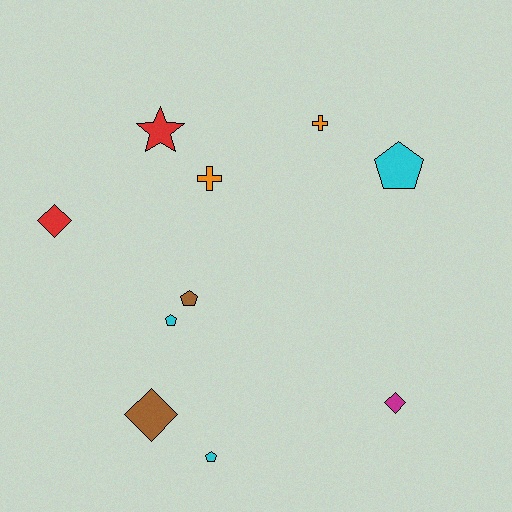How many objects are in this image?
There are 10 objects.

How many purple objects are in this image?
There are no purple objects.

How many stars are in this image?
There is 1 star.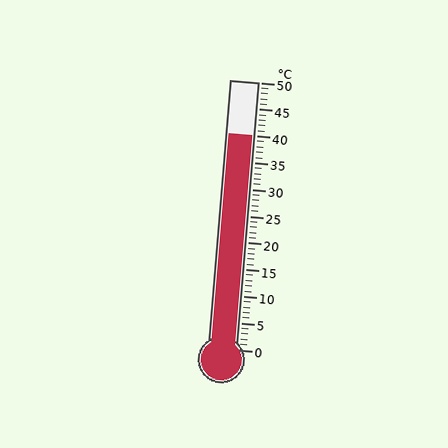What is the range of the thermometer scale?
The thermometer scale ranges from 0°C to 50°C.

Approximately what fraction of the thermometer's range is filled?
The thermometer is filled to approximately 80% of its range.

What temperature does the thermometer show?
The thermometer shows approximately 40°C.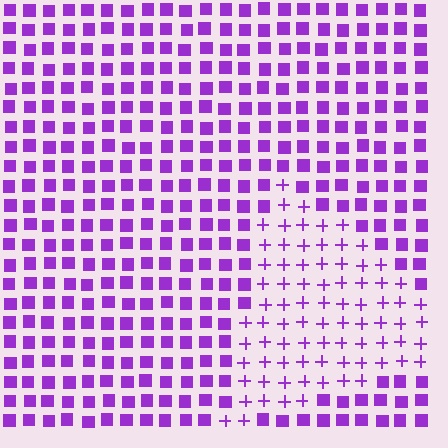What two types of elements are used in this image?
The image uses plus signs inside the triangle region and squares outside it.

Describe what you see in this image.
The image is filled with small purple elements arranged in a uniform grid. A triangle-shaped region contains plus signs, while the surrounding area contains squares. The boundary is defined purely by the change in element shape.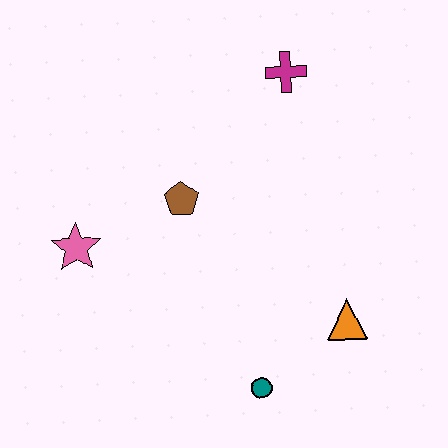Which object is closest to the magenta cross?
The brown pentagon is closest to the magenta cross.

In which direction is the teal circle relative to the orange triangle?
The teal circle is to the left of the orange triangle.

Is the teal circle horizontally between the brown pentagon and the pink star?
No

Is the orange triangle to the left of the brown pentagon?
No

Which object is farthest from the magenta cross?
The teal circle is farthest from the magenta cross.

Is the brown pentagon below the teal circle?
No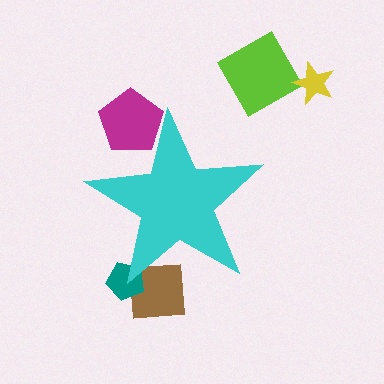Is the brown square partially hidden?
Yes, the brown square is partially hidden behind the cyan star.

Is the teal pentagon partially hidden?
Yes, the teal pentagon is partially hidden behind the cyan star.